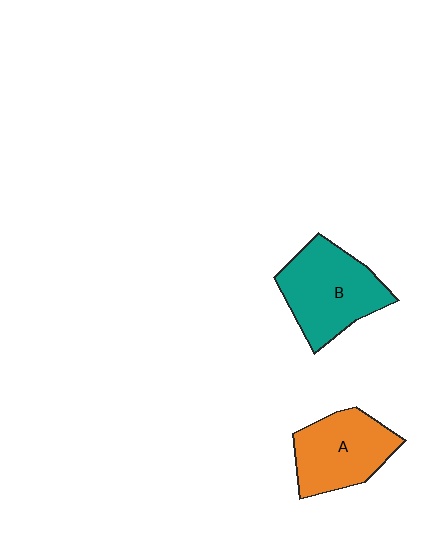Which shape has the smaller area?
Shape A (orange).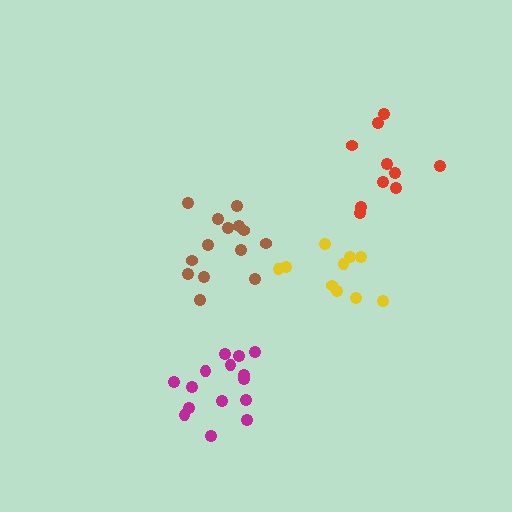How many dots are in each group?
Group 1: 10 dots, Group 2: 10 dots, Group 3: 14 dots, Group 4: 15 dots (49 total).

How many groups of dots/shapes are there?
There are 4 groups.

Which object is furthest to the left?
The brown cluster is leftmost.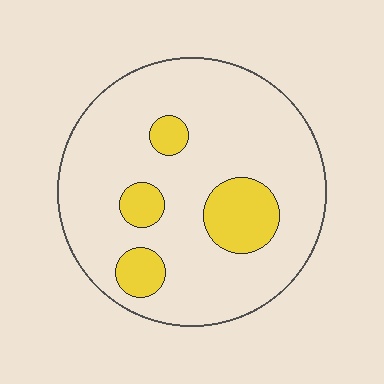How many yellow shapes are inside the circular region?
4.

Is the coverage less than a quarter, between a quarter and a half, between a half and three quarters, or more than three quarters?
Less than a quarter.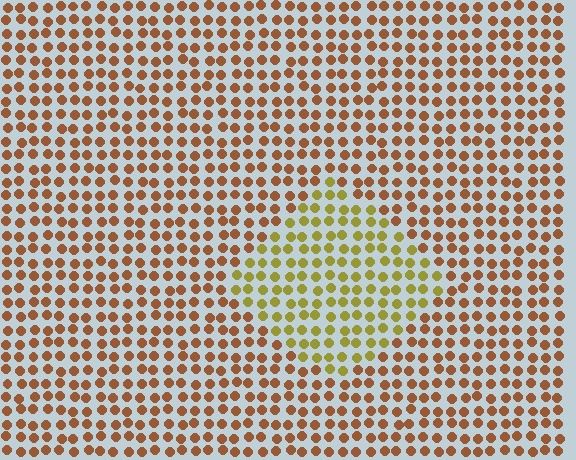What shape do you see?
I see a diamond.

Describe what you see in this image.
The image is filled with small brown elements in a uniform arrangement. A diamond-shaped region is visible where the elements are tinted to a slightly different hue, forming a subtle color boundary.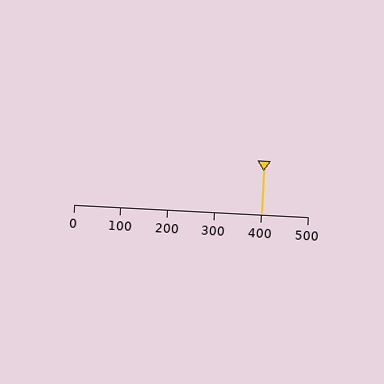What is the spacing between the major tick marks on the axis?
The major ticks are spaced 100 apart.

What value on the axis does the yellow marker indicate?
The marker indicates approximately 400.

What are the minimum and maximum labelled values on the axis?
The axis runs from 0 to 500.